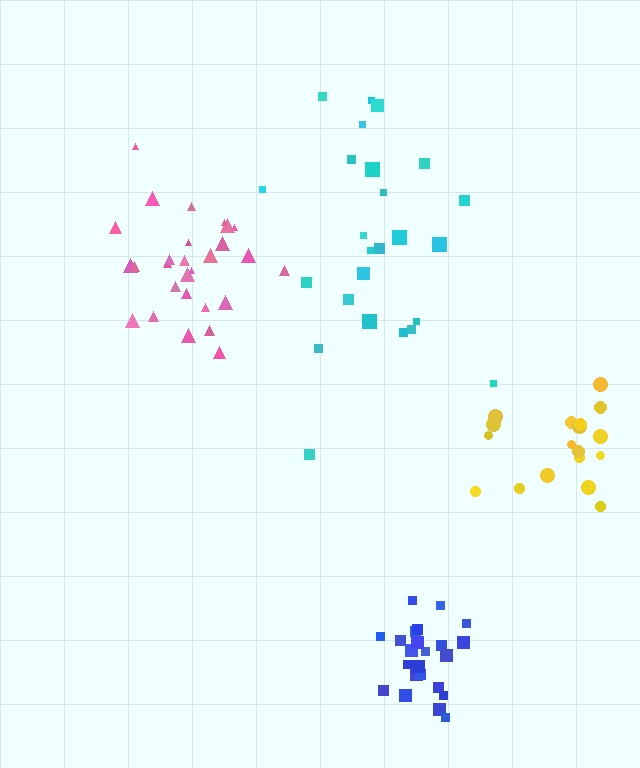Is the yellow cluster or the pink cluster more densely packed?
Pink.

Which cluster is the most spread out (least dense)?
Cyan.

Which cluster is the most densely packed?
Blue.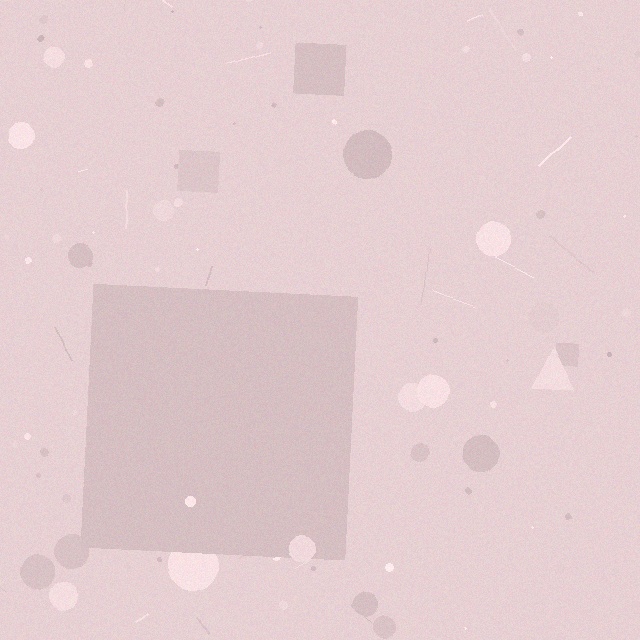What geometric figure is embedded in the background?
A square is embedded in the background.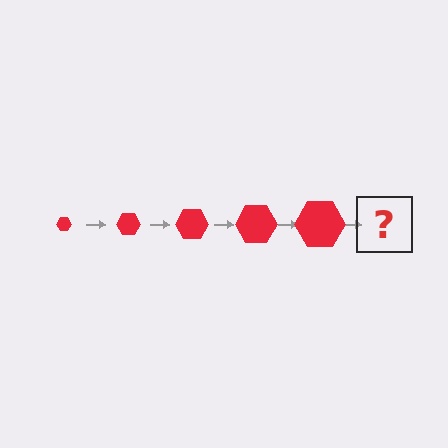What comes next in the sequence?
The next element should be a red hexagon, larger than the previous one.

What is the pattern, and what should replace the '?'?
The pattern is that the hexagon gets progressively larger each step. The '?' should be a red hexagon, larger than the previous one.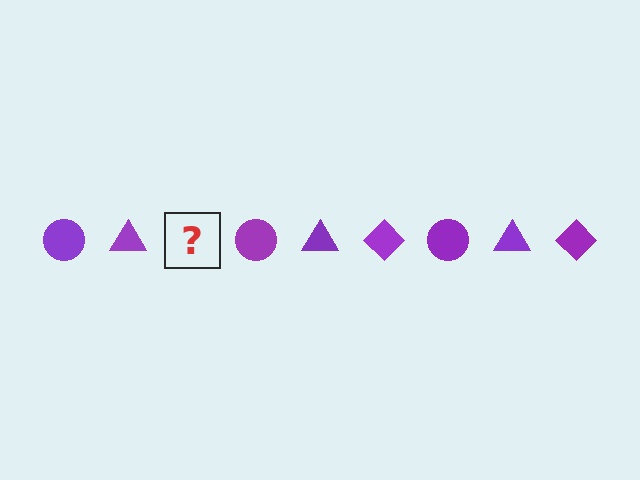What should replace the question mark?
The question mark should be replaced with a purple diamond.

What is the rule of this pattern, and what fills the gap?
The rule is that the pattern cycles through circle, triangle, diamond shapes in purple. The gap should be filled with a purple diamond.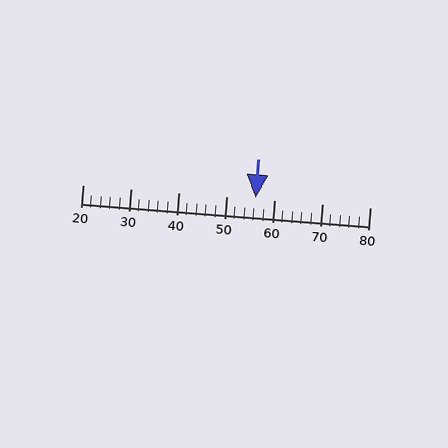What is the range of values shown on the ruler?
The ruler shows values from 20 to 80.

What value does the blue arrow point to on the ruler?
The blue arrow points to approximately 56.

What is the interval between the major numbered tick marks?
The major tick marks are spaced 10 units apart.